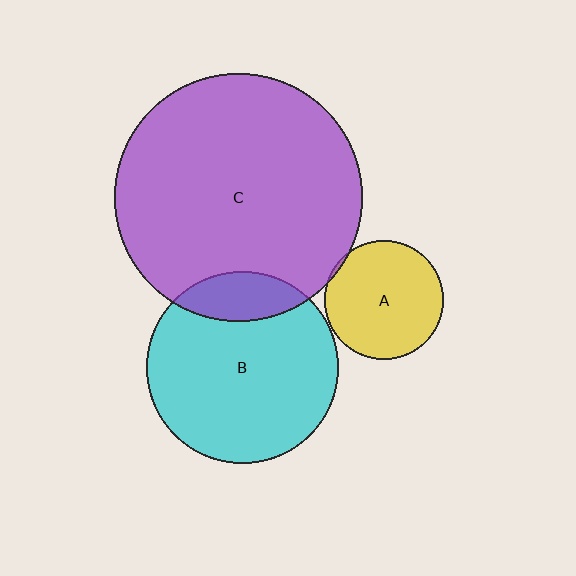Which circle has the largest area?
Circle C (purple).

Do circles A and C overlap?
Yes.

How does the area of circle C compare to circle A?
Approximately 4.4 times.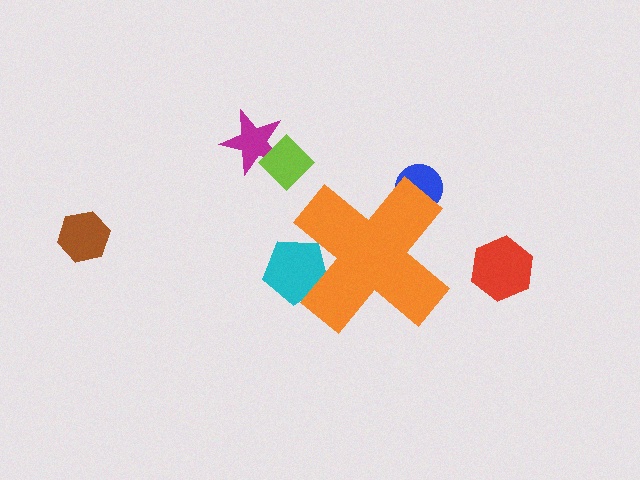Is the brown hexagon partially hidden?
No, the brown hexagon is fully visible.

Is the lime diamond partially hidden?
No, the lime diamond is fully visible.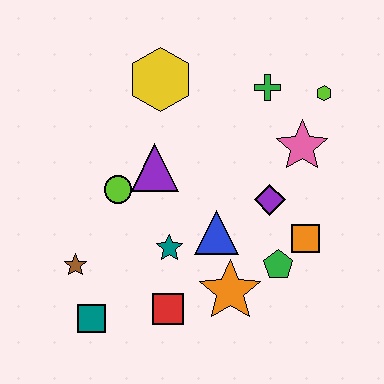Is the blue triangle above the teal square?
Yes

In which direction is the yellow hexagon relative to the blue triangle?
The yellow hexagon is above the blue triangle.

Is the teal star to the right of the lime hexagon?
No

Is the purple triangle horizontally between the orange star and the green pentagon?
No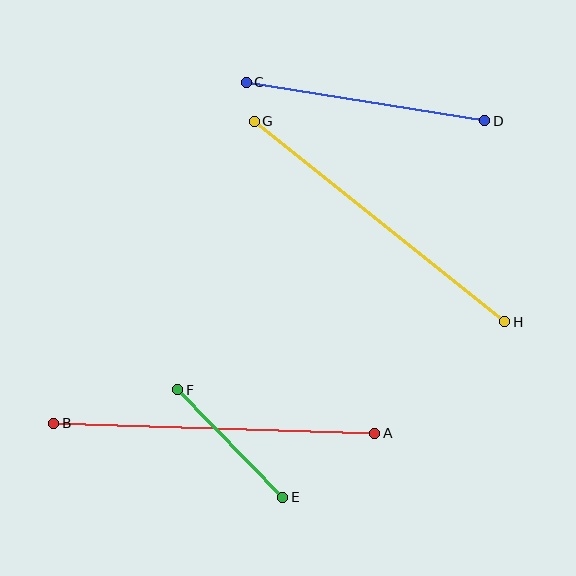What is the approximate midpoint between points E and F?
The midpoint is at approximately (230, 444) pixels.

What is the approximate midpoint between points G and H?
The midpoint is at approximately (379, 222) pixels.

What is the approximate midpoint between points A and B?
The midpoint is at approximately (214, 428) pixels.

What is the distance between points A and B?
The distance is approximately 321 pixels.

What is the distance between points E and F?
The distance is approximately 150 pixels.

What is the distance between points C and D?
The distance is approximately 242 pixels.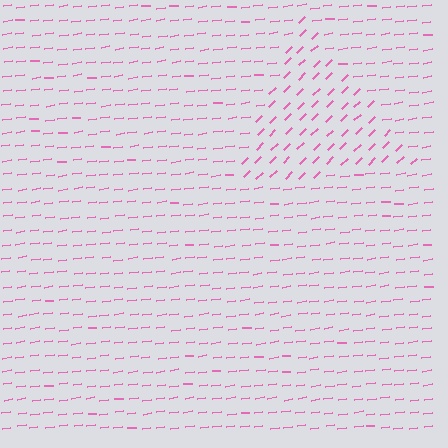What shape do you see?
I see a triangle.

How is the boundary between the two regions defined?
The boundary is defined purely by a change in line orientation (approximately 38 degrees difference). All lines are the same color and thickness.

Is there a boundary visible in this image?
Yes, there is a texture boundary formed by a change in line orientation.